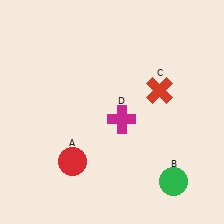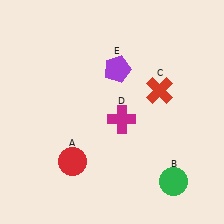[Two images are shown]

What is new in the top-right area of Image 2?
A purple pentagon (E) was added in the top-right area of Image 2.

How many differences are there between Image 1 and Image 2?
There is 1 difference between the two images.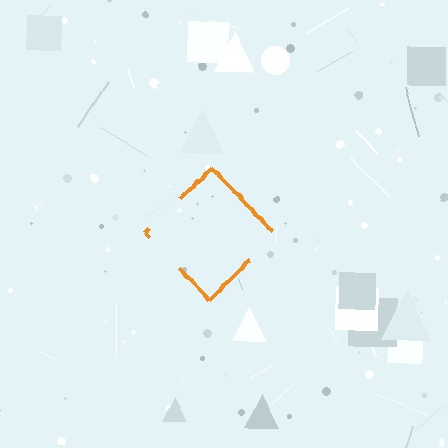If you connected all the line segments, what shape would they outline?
They would outline a diamond.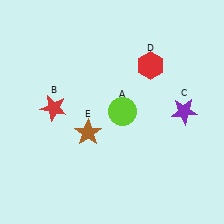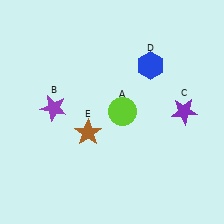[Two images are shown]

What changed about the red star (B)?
In Image 1, B is red. In Image 2, it changed to purple.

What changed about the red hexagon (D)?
In Image 1, D is red. In Image 2, it changed to blue.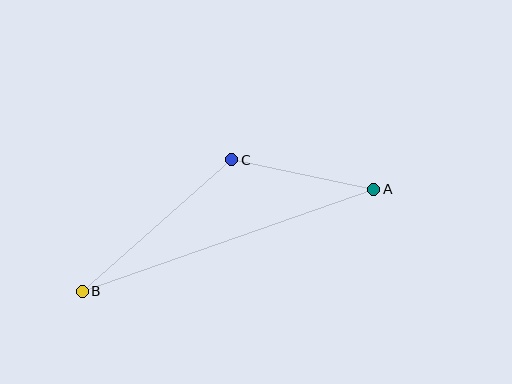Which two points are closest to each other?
Points A and C are closest to each other.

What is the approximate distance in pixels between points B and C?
The distance between B and C is approximately 199 pixels.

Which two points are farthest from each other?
Points A and B are farthest from each other.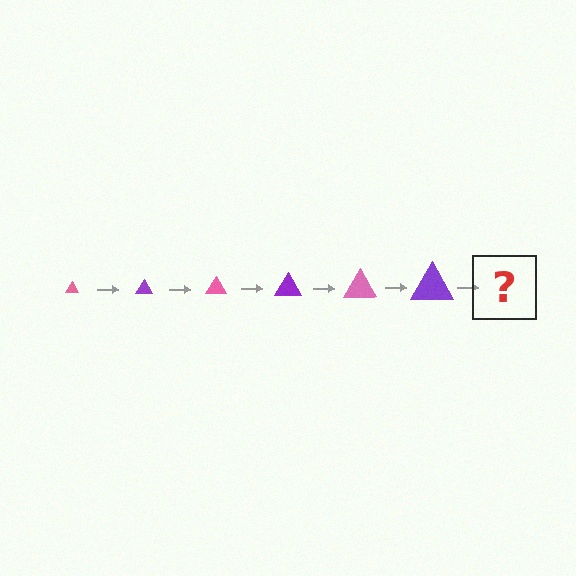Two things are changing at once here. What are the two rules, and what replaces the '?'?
The two rules are that the triangle grows larger each step and the color cycles through pink and purple. The '?' should be a pink triangle, larger than the previous one.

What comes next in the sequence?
The next element should be a pink triangle, larger than the previous one.